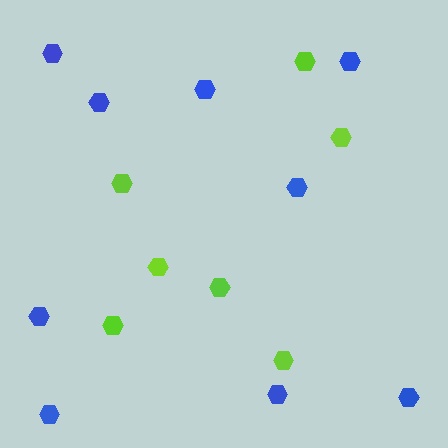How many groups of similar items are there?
There are 2 groups: one group of lime hexagons (7) and one group of blue hexagons (9).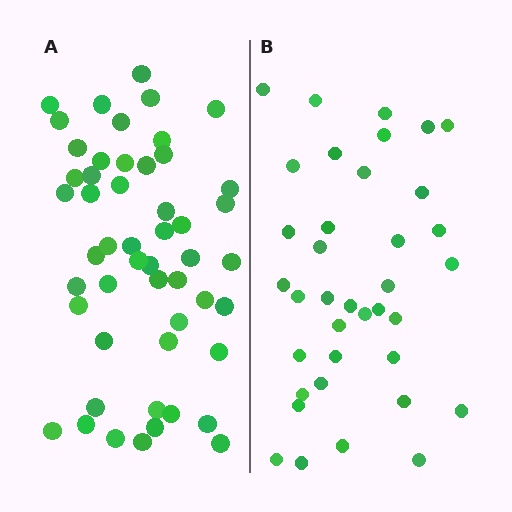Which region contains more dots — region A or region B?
Region A (the left region) has more dots.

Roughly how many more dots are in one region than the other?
Region A has approximately 15 more dots than region B.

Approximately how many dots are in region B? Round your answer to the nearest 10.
About 40 dots. (The exact count is 37, which rounds to 40.)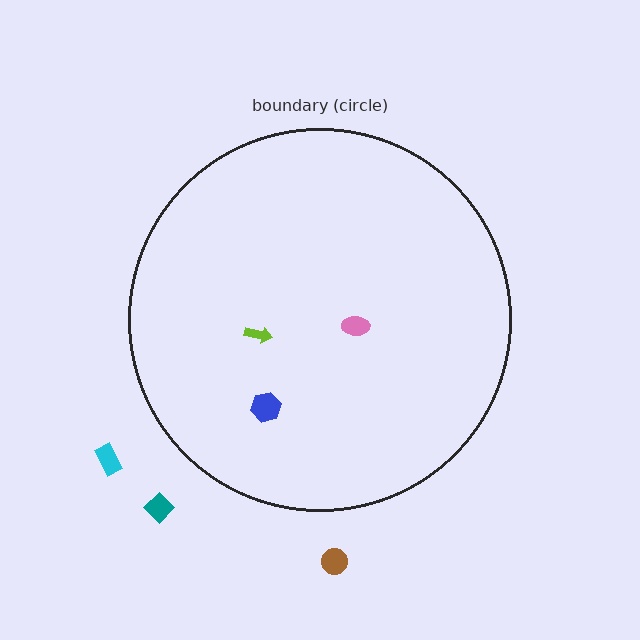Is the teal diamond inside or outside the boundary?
Outside.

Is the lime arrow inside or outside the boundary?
Inside.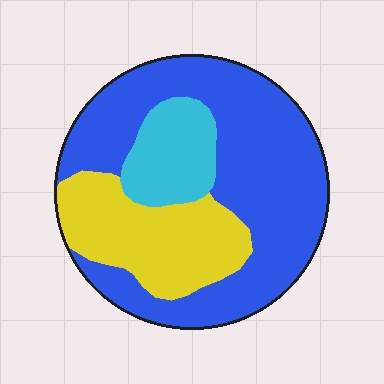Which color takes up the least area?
Cyan, at roughly 15%.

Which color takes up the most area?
Blue, at roughly 60%.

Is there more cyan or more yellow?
Yellow.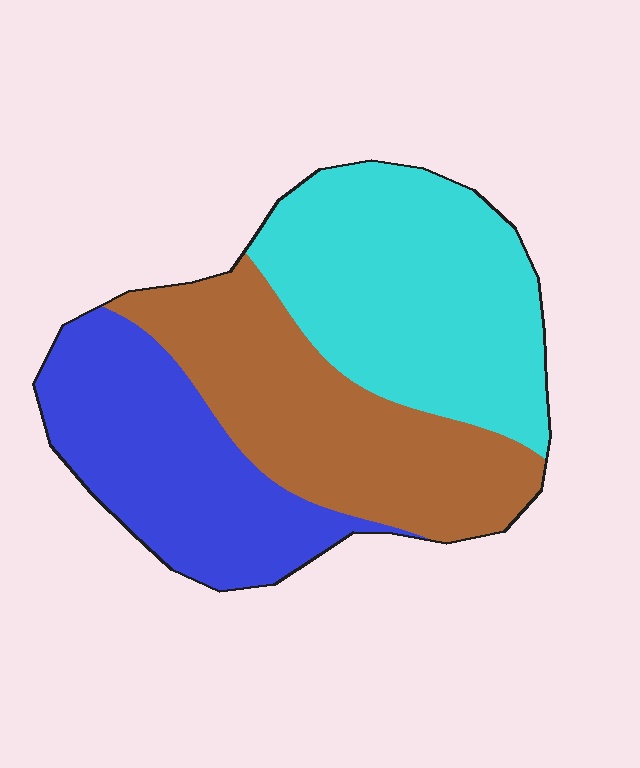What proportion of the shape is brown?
Brown takes up about one third (1/3) of the shape.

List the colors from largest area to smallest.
From largest to smallest: cyan, brown, blue.